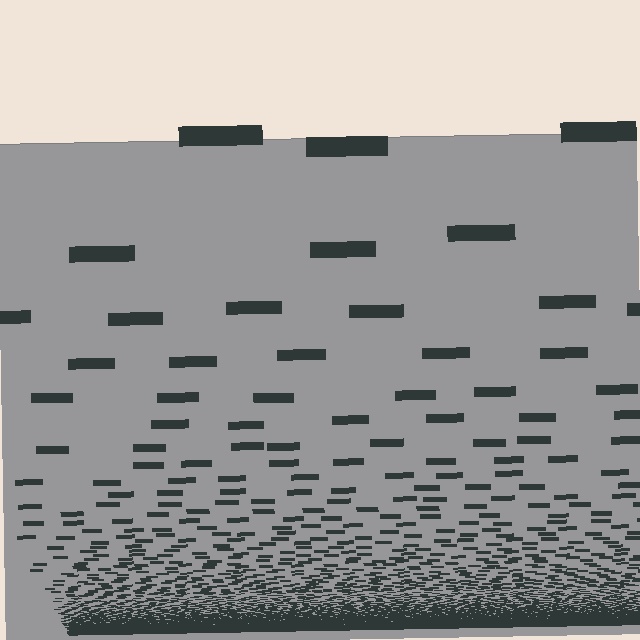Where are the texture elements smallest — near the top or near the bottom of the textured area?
Near the bottom.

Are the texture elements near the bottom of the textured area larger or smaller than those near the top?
Smaller. The gradient is inverted — elements near the bottom are smaller and denser.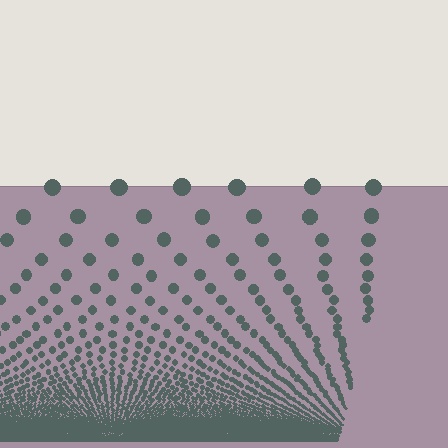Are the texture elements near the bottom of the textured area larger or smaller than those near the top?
Smaller. The gradient is inverted — elements near the bottom are smaller and denser.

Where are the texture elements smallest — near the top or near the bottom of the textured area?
Near the bottom.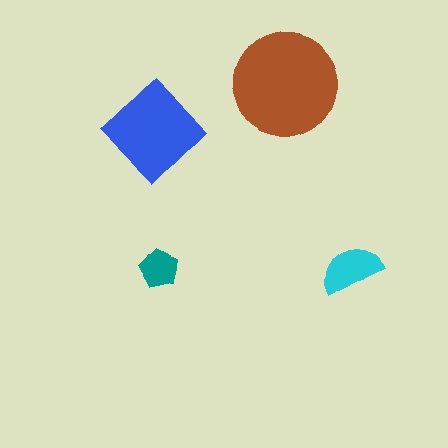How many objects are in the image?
There are 4 objects in the image.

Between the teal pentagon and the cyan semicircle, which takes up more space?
The cyan semicircle.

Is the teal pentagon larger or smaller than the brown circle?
Smaller.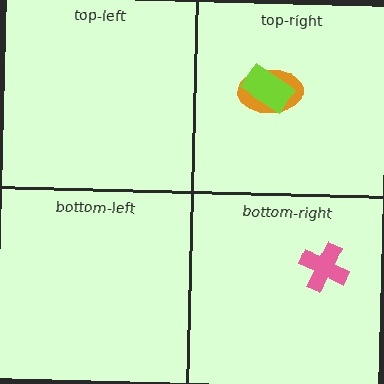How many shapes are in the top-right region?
2.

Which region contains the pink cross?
The bottom-right region.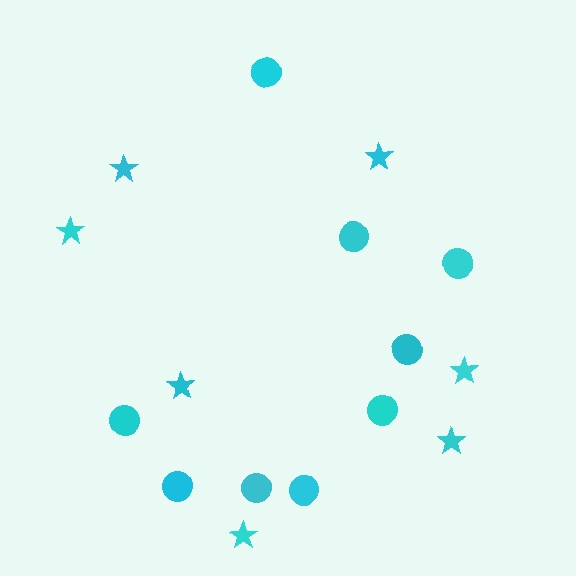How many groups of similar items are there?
There are 2 groups: one group of circles (9) and one group of stars (7).